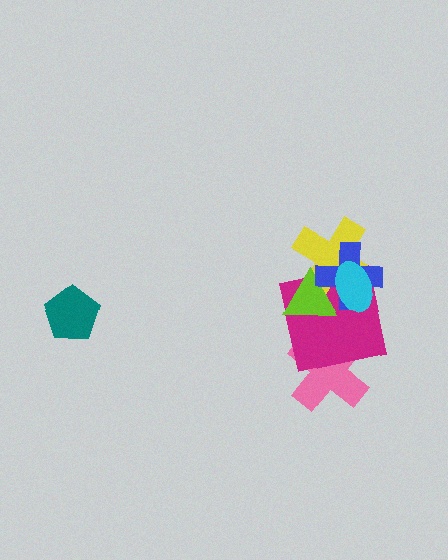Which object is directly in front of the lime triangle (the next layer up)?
The blue cross is directly in front of the lime triangle.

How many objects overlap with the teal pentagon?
0 objects overlap with the teal pentagon.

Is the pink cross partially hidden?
Yes, it is partially covered by another shape.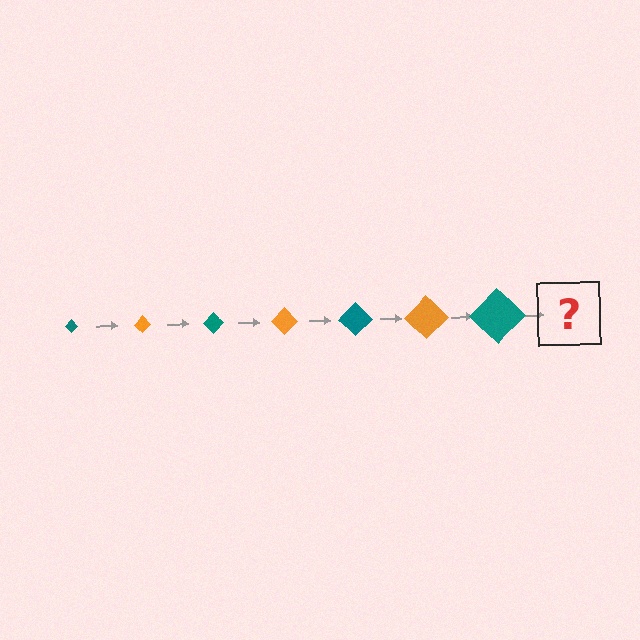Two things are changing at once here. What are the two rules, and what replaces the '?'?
The two rules are that the diamond grows larger each step and the color cycles through teal and orange. The '?' should be an orange diamond, larger than the previous one.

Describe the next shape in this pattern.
It should be an orange diamond, larger than the previous one.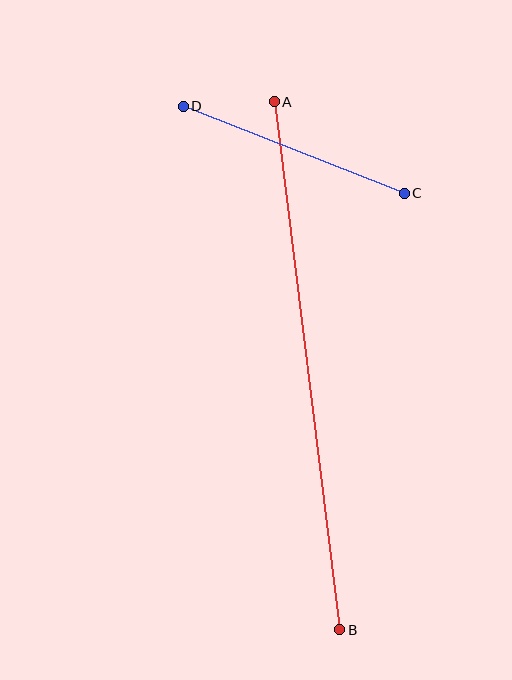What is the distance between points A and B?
The distance is approximately 532 pixels.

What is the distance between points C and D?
The distance is approximately 237 pixels.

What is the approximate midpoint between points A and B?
The midpoint is at approximately (307, 366) pixels.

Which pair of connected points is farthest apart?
Points A and B are farthest apart.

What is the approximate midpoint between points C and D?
The midpoint is at approximately (294, 150) pixels.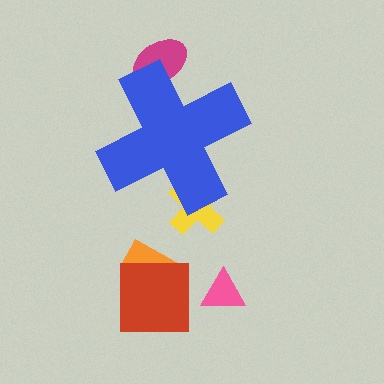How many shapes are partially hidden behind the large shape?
2 shapes are partially hidden.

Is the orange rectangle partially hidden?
No, the orange rectangle is fully visible.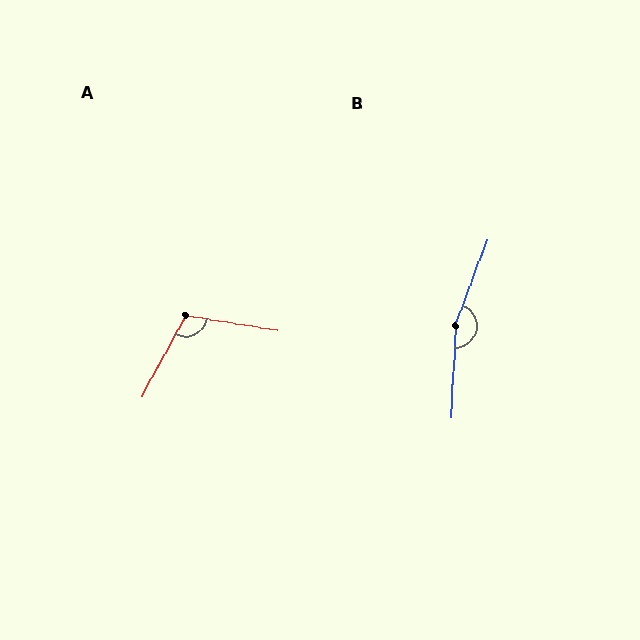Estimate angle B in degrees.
Approximately 162 degrees.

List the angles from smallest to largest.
A (109°), B (162°).